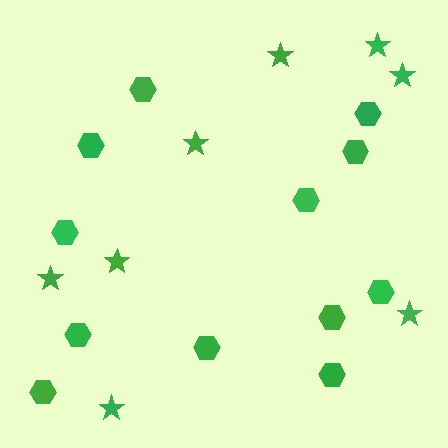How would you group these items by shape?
There are 2 groups: one group of hexagons (12) and one group of stars (8).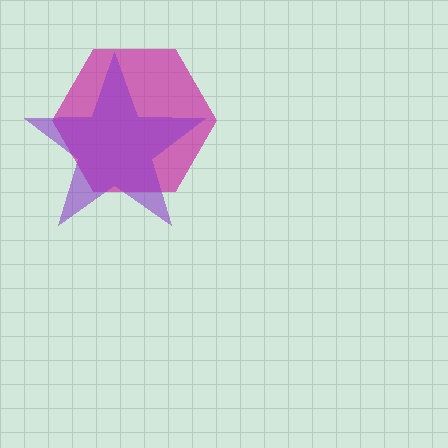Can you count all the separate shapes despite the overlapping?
Yes, there are 2 separate shapes.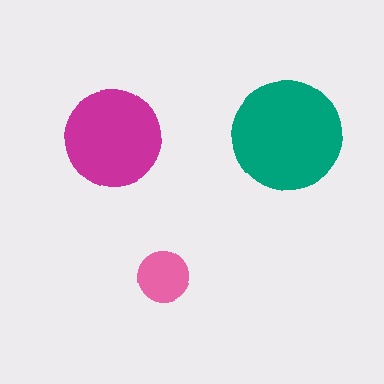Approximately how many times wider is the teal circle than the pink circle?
About 2 times wider.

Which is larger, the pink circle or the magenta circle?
The magenta one.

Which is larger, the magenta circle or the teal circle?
The teal one.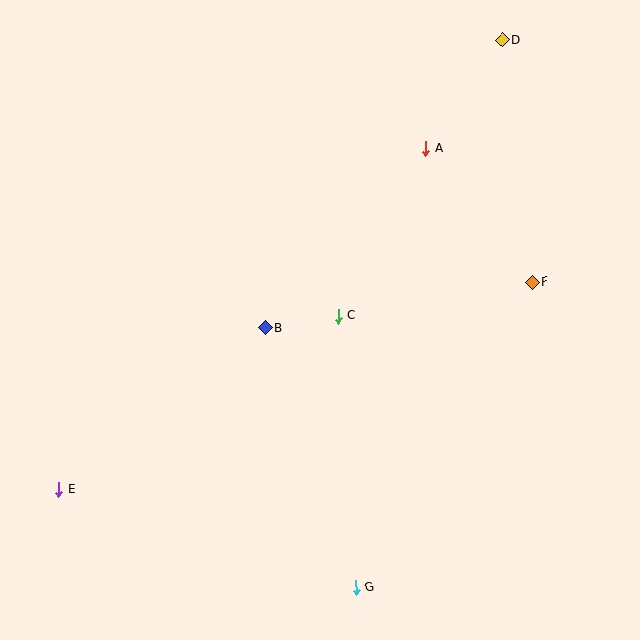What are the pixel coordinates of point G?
Point G is at (356, 587).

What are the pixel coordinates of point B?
Point B is at (266, 328).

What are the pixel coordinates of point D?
Point D is at (502, 40).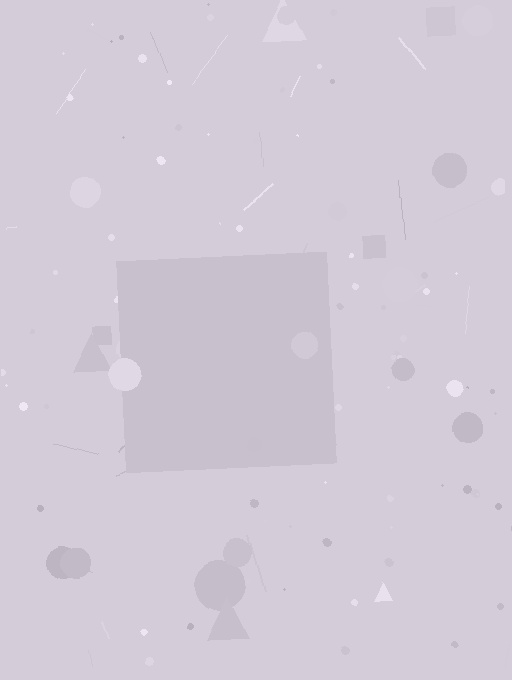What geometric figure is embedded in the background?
A square is embedded in the background.